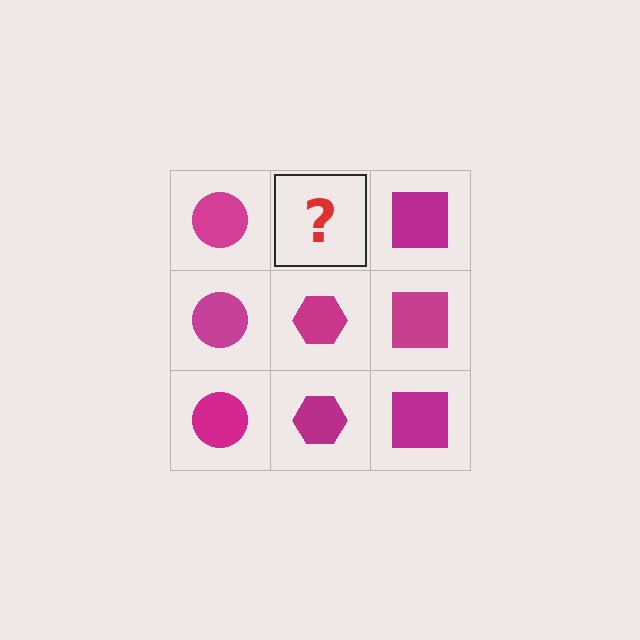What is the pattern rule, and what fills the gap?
The rule is that each column has a consistent shape. The gap should be filled with a magenta hexagon.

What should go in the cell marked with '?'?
The missing cell should contain a magenta hexagon.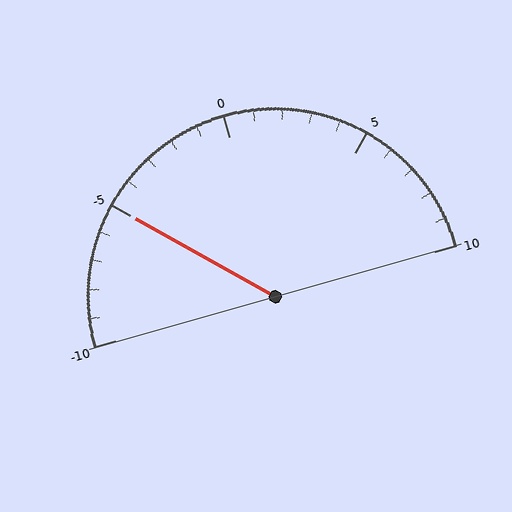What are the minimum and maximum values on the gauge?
The gauge ranges from -10 to 10.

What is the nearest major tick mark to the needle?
The nearest major tick mark is -5.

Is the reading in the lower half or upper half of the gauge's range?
The reading is in the lower half of the range (-10 to 10).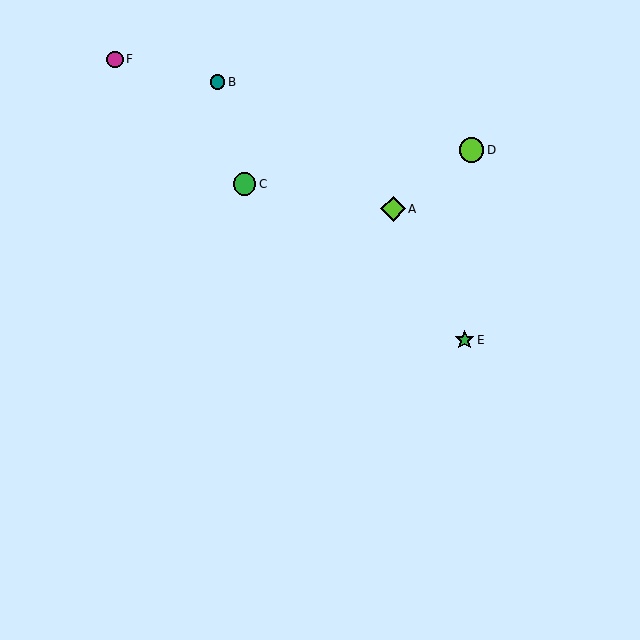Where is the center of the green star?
The center of the green star is at (465, 340).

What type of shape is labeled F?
Shape F is a magenta circle.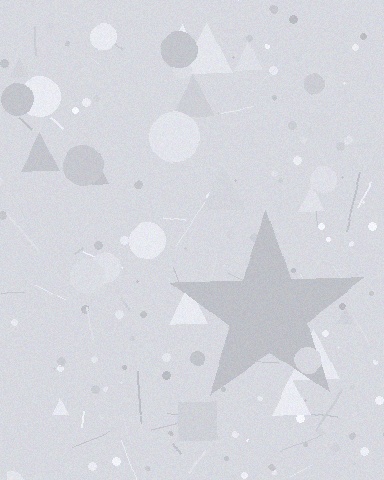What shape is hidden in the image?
A star is hidden in the image.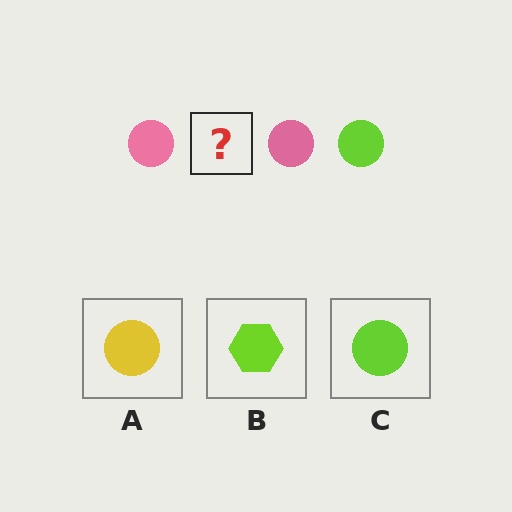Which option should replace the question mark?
Option C.